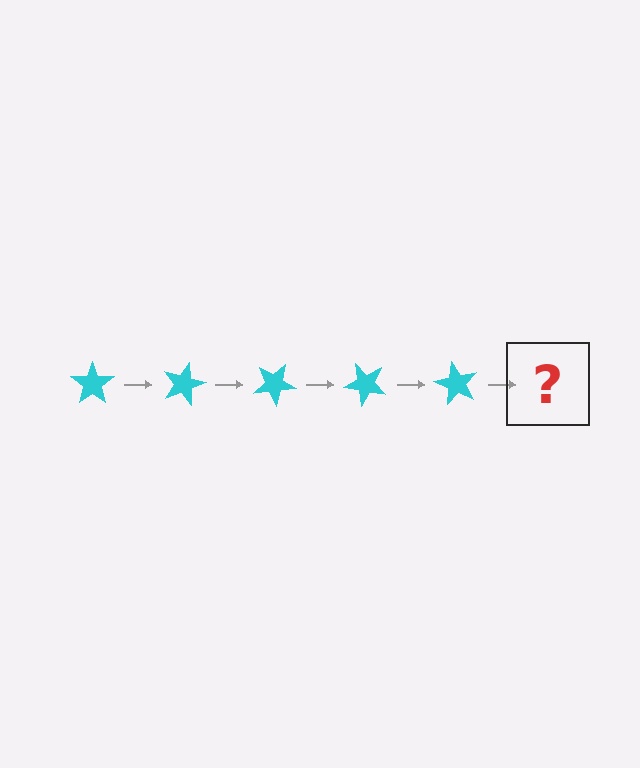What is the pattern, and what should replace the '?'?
The pattern is that the star rotates 15 degrees each step. The '?' should be a cyan star rotated 75 degrees.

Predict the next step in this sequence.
The next step is a cyan star rotated 75 degrees.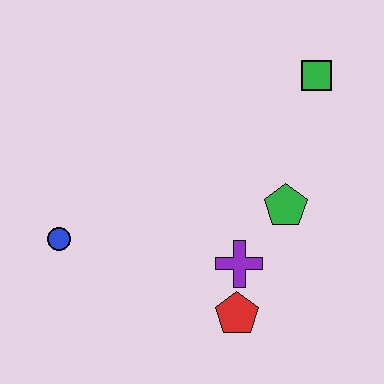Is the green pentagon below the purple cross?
No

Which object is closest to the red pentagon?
The purple cross is closest to the red pentagon.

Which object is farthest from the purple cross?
The green square is farthest from the purple cross.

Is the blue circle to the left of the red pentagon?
Yes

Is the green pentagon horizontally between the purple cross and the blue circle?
No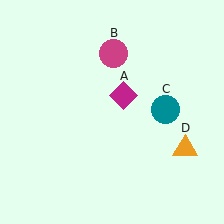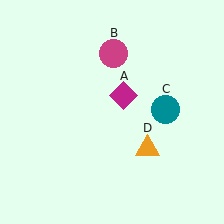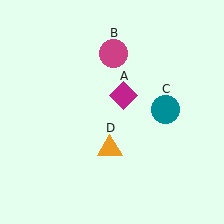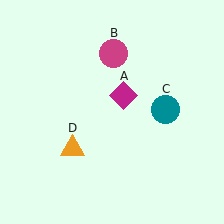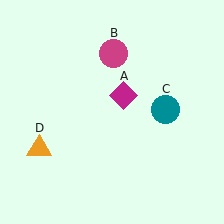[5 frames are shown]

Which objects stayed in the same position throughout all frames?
Magenta diamond (object A) and magenta circle (object B) and teal circle (object C) remained stationary.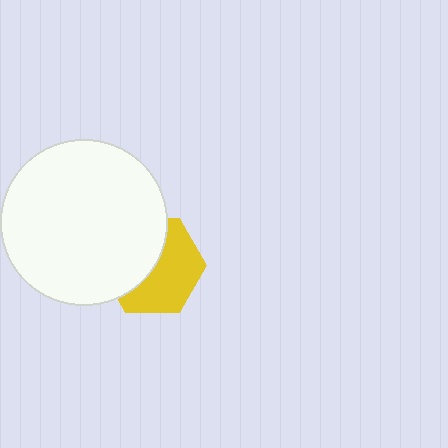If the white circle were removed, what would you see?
You would see the complete yellow hexagon.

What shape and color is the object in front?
The object in front is a white circle.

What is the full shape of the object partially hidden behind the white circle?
The partially hidden object is a yellow hexagon.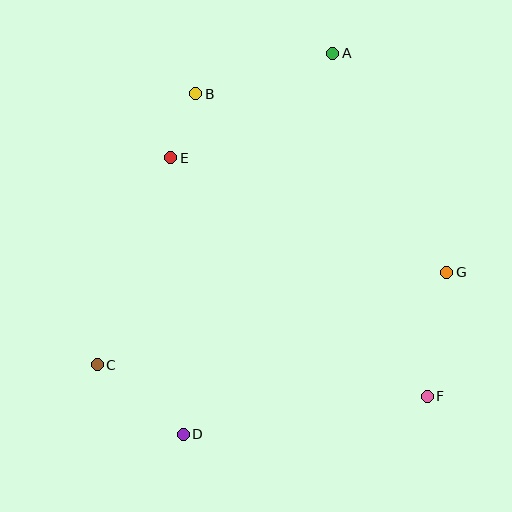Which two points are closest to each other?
Points B and E are closest to each other.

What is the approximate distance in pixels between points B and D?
The distance between B and D is approximately 341 pixels.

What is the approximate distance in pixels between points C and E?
The distance between C and E is approximately 220 pixels.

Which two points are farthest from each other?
Points A and D are farthest from each other.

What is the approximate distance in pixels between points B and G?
The distance between B and G is approximately 308 pixels.